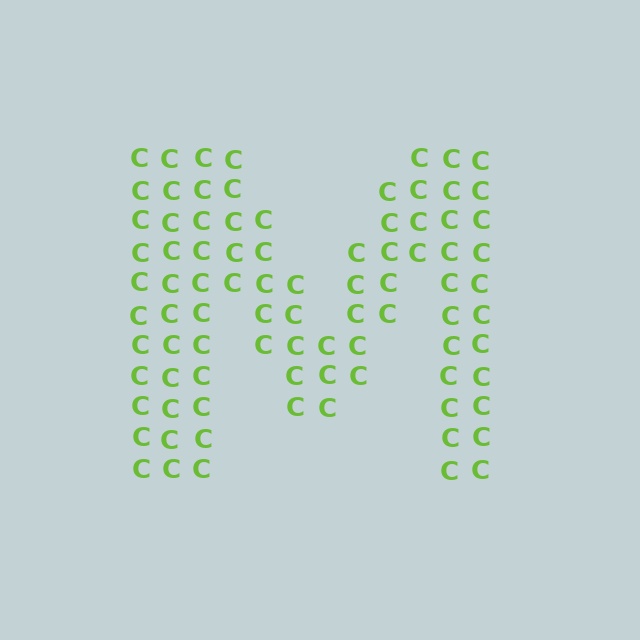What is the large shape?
The large shape is the letter M.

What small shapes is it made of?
It is made of small letter C's.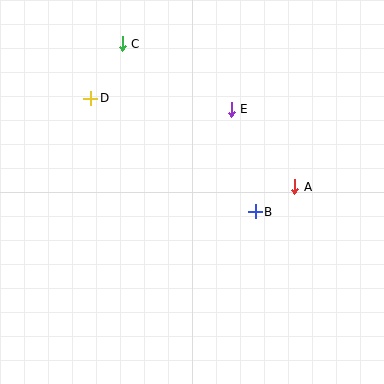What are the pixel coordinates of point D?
Point D is at (91, 98).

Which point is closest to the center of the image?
Point B at (255, 212) is closest to the center.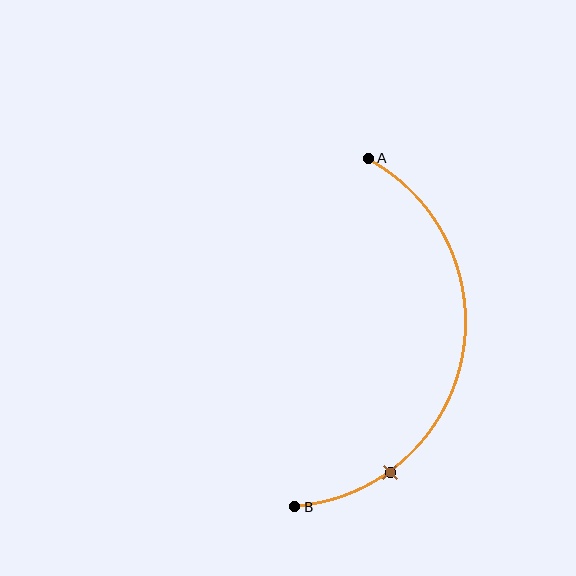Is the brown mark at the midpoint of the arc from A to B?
No. The brown mark lies on the arc but is closer to endpoint B. The arc midpoint would be at the point on the curve equidistant along the arc from both A and B.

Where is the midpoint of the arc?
The arc midpoint is the point on the curve farthest from the straight line joining A and B. It sits to the right of that line.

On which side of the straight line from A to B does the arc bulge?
The arc bulges to the right of the straight line connecting A and B.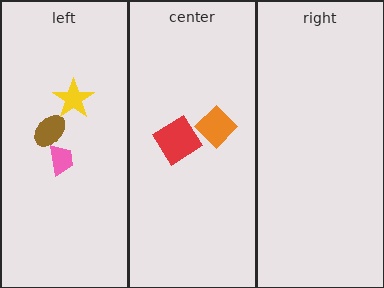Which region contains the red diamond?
The center region.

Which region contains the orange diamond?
The center region.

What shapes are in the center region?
The orange diamond, the red diamond.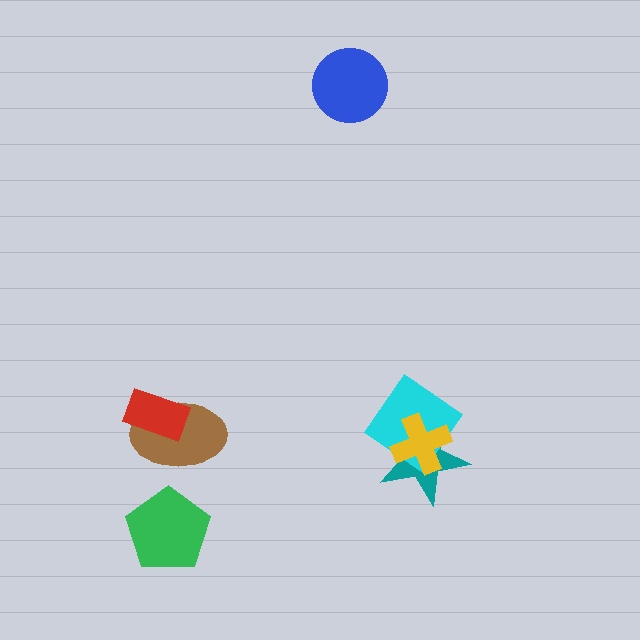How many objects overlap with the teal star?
2 objects overlap with the teal star.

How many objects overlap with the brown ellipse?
1 object overlaps with the brown ellipse.